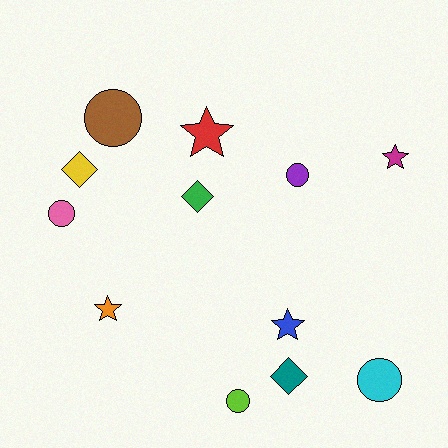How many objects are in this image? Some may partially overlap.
There are 12 objects.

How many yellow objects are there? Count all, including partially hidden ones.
There is 1 yellow object.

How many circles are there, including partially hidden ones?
There are 5 circles.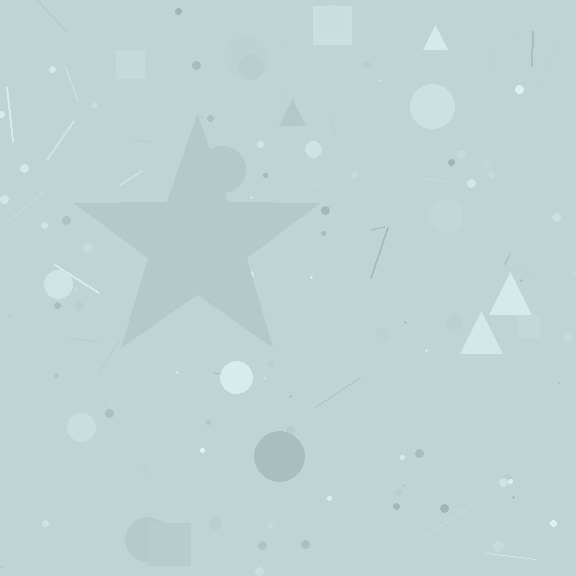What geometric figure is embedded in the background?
A star is embedded in the background.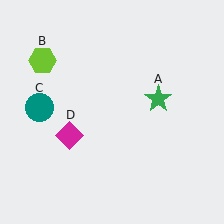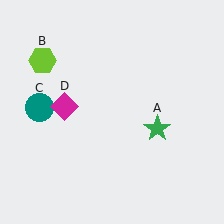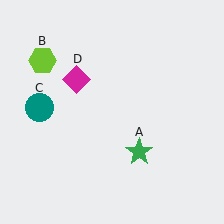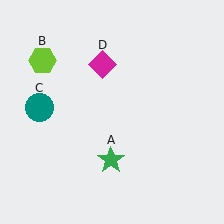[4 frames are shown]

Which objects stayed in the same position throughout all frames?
Lime hexagon (object B) and teal circle (object C) remained stationary.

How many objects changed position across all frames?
2 objects changed position: green star (object A), magenta diamond (object D).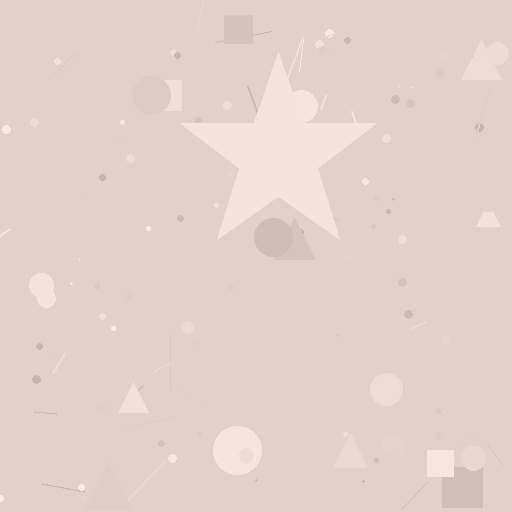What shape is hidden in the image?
A star is hidden in the image.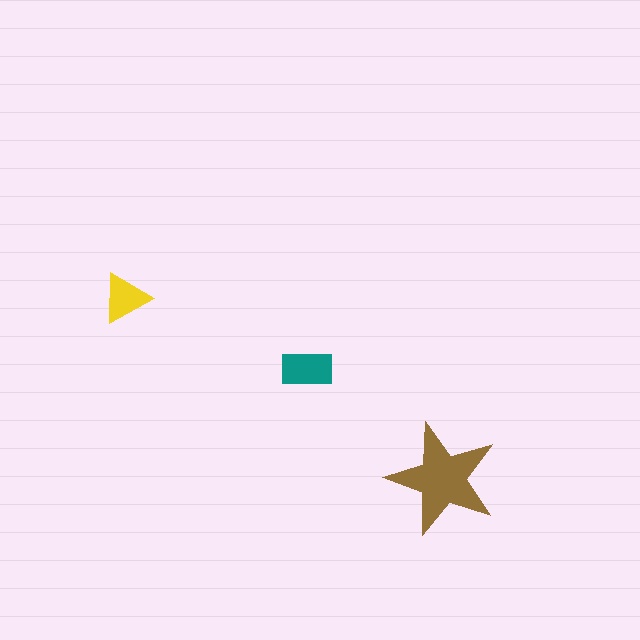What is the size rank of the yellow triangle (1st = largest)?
3rd.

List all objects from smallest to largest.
The yellow triangle, the teal rectangle, the brown star.